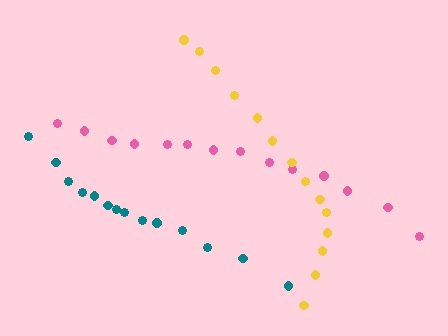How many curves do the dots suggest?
There are 3 distinct paths.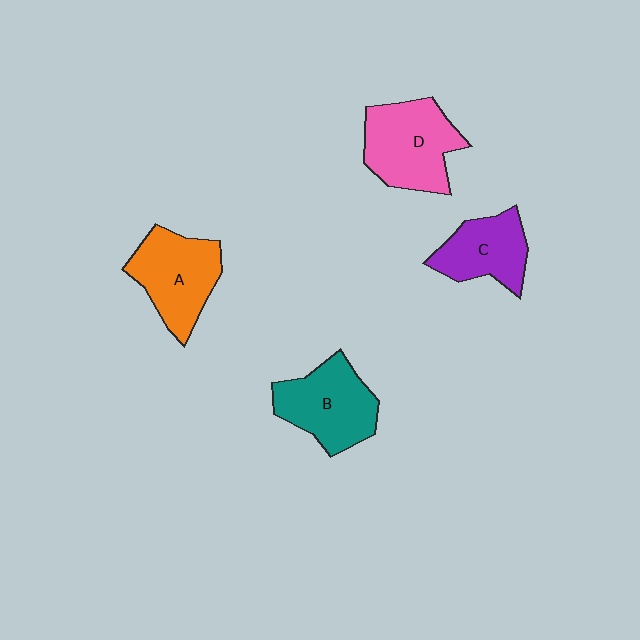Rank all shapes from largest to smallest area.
From largest to smallest: D (pink), B (teal), A (orange), C (purple).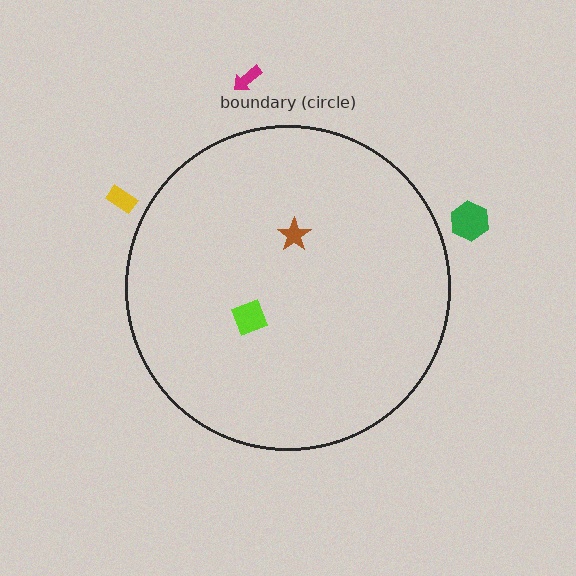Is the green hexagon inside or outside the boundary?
Outside.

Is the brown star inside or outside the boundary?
Inside.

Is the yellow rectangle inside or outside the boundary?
Outside.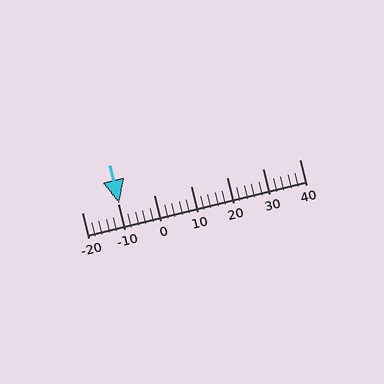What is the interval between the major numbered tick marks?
The major tick marks are spaced 10 units apart.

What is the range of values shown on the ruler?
The ruler shows values from -20 to 40.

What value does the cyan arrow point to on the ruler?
The cyan arrow points to approximately -10.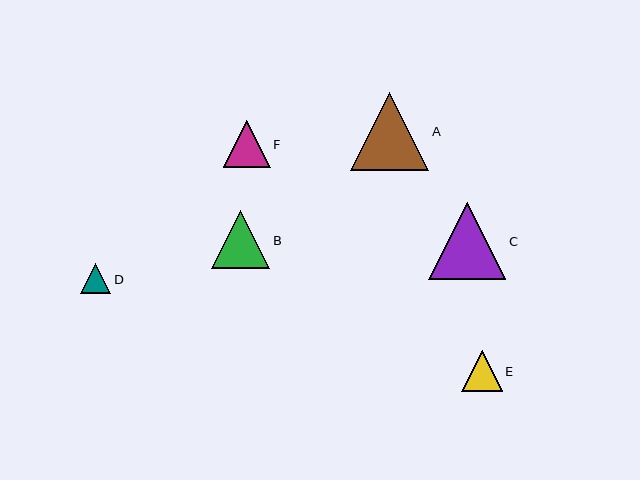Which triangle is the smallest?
Triangle D is the smallest with a size of approximately 30 pixels.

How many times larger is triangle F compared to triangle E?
Triangle F is approximately 1.2 times the size of triangle E.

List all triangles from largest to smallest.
From largest to smallest: A, C, B, F, E, D.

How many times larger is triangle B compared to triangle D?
Triangle B is approximately 2.0 times the size of triangle D.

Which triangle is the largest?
Triangle A is the largest with a size of approximately 78 pixels.